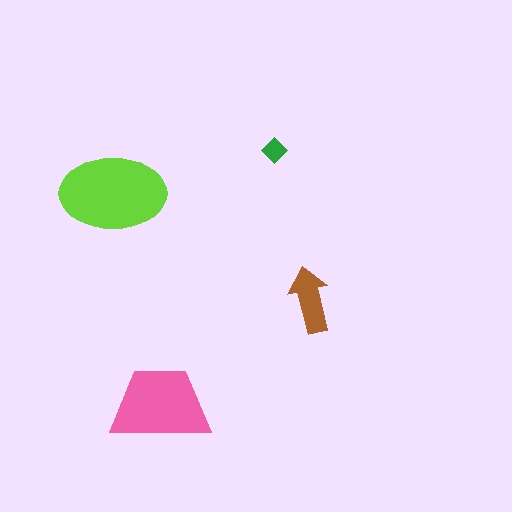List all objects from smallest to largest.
The green diamond, the brown arrow, the pink trapezoid, the lime ellipse.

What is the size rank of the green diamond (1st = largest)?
4th.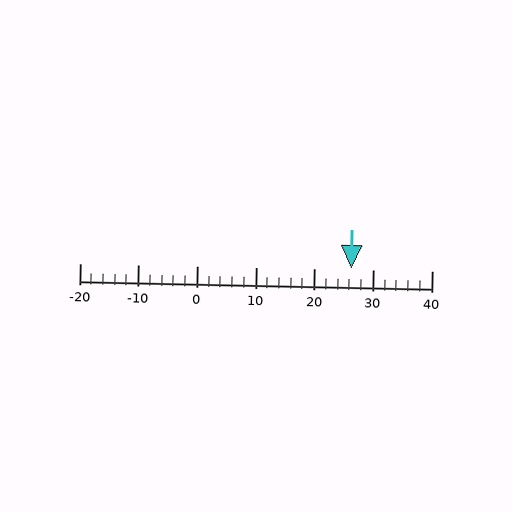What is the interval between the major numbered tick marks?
The major tick marks are spaced 10 units apart.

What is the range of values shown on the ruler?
The ruler shows values from -20 to 40.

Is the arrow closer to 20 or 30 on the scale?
The arrow is closer to 30.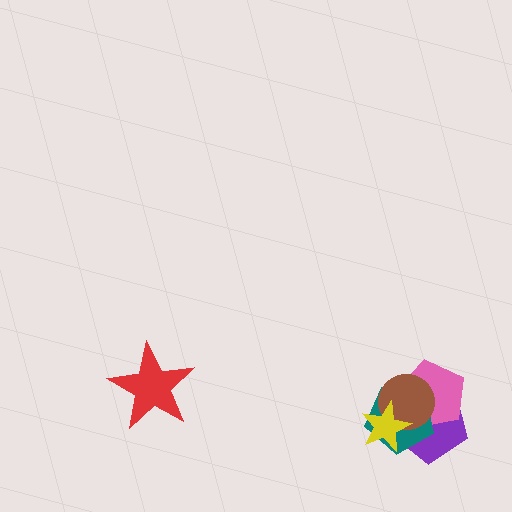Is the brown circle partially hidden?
Yes, it is partially covered by another shape.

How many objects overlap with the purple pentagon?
4 objects overlap with the purple pentagon.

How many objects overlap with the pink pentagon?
4 objects overlap with the pink pentagon.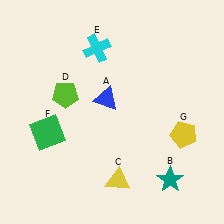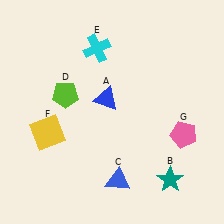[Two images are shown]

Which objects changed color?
C changed from yellow to blue. F changed from green to yellow. G changed from yellow to pink.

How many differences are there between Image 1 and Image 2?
There are 3 differences between the two images.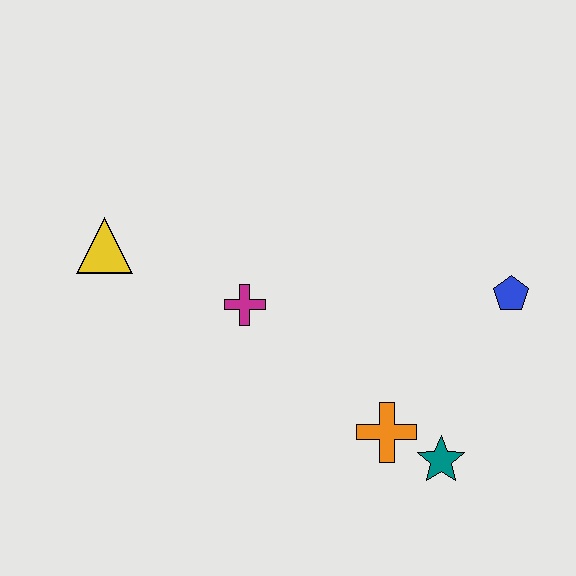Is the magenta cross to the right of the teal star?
No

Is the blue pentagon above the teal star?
Yes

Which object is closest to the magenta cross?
The yellow triangle is closest to the magenta cross.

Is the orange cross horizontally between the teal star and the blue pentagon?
No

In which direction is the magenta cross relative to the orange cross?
The magenta cross is to the left of the orange cross.